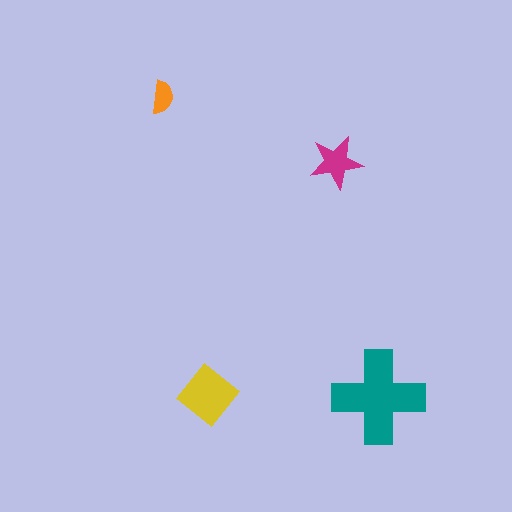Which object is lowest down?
The teal cross is bottommost.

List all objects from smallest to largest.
The orange semicircle, the magenta star, the yellow diamond, the teal cross.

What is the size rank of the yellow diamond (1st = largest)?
2nd.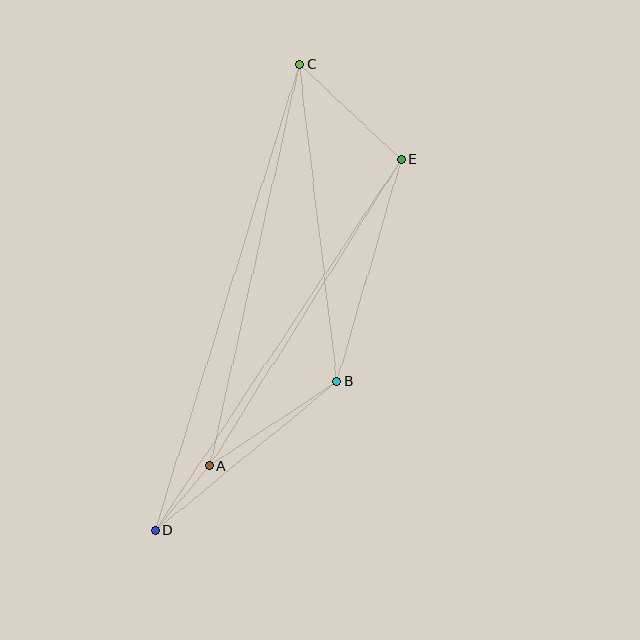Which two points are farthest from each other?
Points C and D are farthest from each other.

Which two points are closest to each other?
Points A and D are closest to each other.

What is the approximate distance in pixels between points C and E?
The distance between C and E is approximately 139 pixels.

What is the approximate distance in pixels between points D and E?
The distance between D and E is approximately 445 pixels.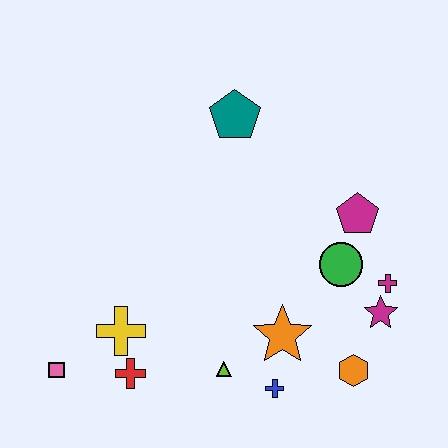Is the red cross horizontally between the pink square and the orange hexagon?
Yes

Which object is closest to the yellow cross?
The red cross is closest to the yellow cross.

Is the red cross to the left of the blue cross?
Yes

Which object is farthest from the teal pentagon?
The pink square is farthest from the teal pentagon.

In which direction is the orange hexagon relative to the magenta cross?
The orange hexagon is below the magenta cross.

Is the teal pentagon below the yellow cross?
No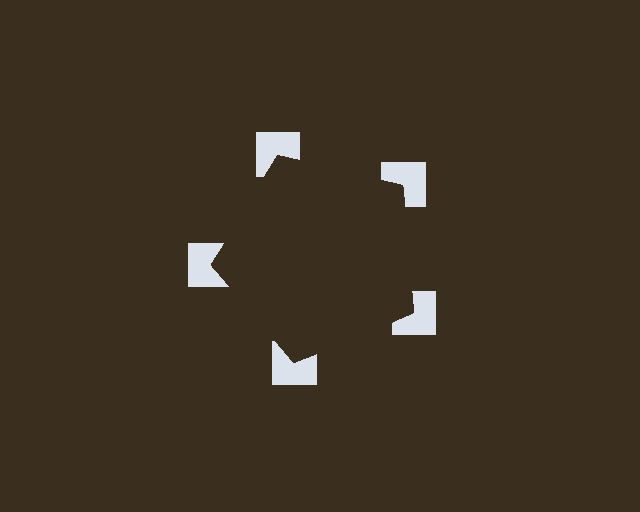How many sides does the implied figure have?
5 sides.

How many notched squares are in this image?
There are 5 — one at each vertex of the illusory pentagon.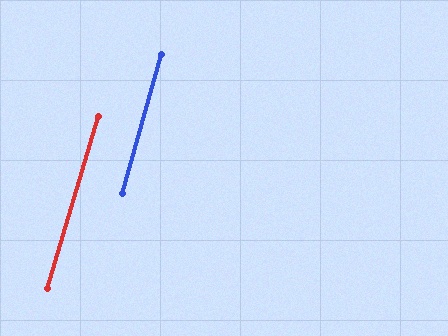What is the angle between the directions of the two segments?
Approximately 1 degree.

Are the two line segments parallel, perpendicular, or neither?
Parallel — their directions differ by only 0.9°.